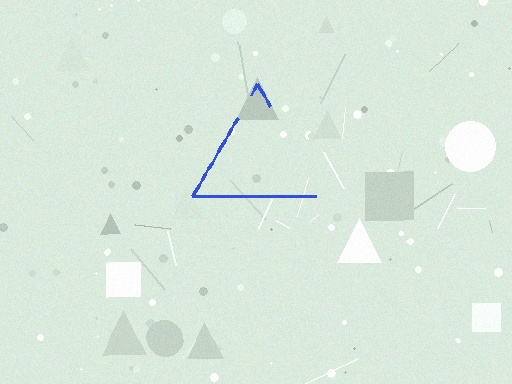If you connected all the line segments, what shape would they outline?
They would outline a triangle.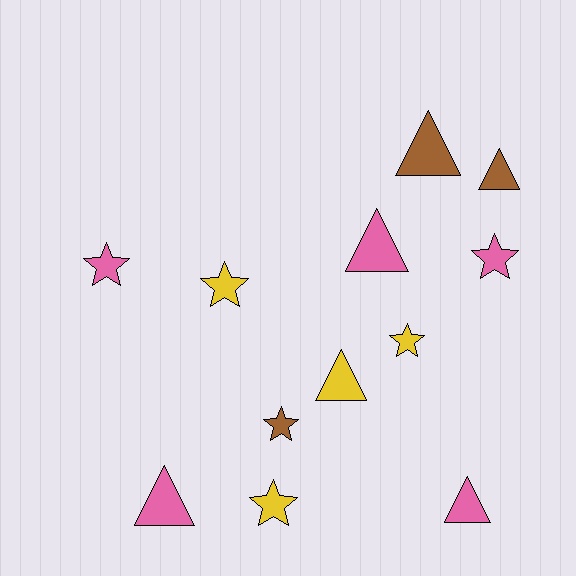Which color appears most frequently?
Pink, with 5 objects.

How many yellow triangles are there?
There is 1 yellow triangle.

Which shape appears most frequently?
Star, with 6 objects.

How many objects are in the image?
There are 12 objects.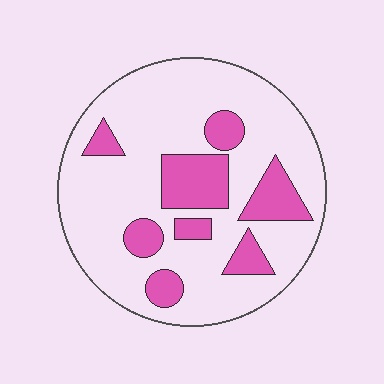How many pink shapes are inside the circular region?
8.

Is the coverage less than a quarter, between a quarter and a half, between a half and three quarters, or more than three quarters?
Less than a quarter.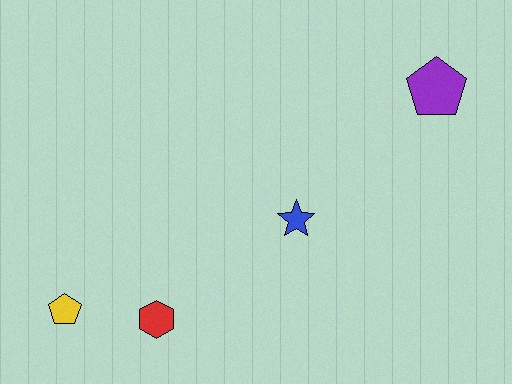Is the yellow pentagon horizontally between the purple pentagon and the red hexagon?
No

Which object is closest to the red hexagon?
The yellow pentagon is closest to the red hexagon.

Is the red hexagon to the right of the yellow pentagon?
Yes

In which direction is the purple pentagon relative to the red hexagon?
The purple pentagon is to the right of the red hexagon.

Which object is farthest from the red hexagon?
The purple pentagon is farthest from the red hexagon.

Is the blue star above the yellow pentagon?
Yes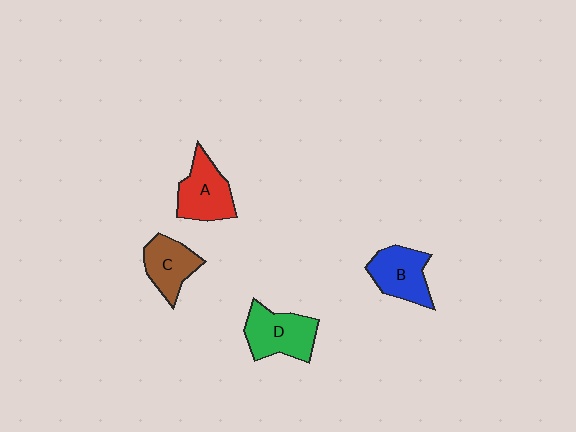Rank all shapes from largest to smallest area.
From largest to smallest: D (green), A (red), B (blue), C (brown).